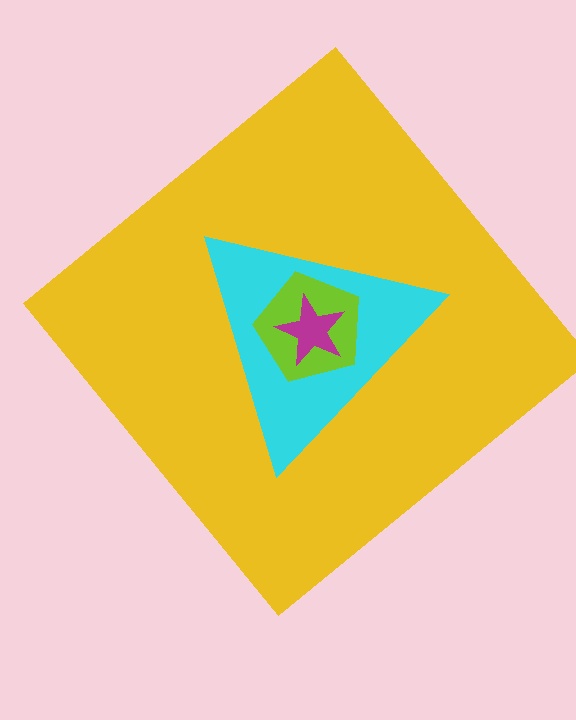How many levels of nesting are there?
4.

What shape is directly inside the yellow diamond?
The cyan triangle.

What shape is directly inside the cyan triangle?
The lime pentagon.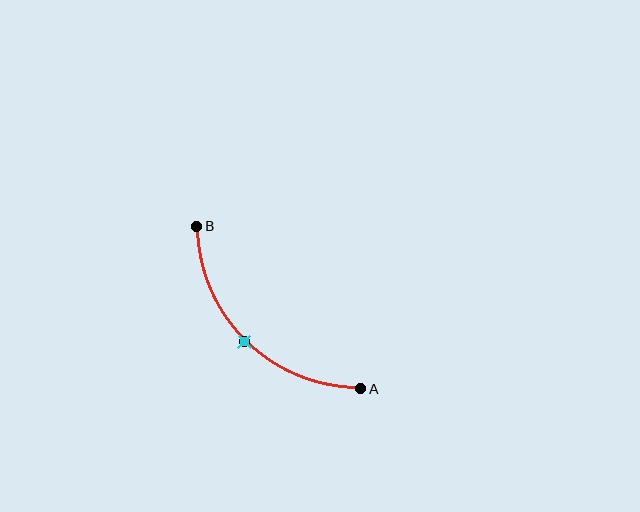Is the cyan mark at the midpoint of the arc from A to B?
Yes. The cyan mark lies on the arc at equal arc-length from both A and B — it is the arc midpoint.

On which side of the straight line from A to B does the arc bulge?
The arc bulges below and to the left of the straight line connecting A and B.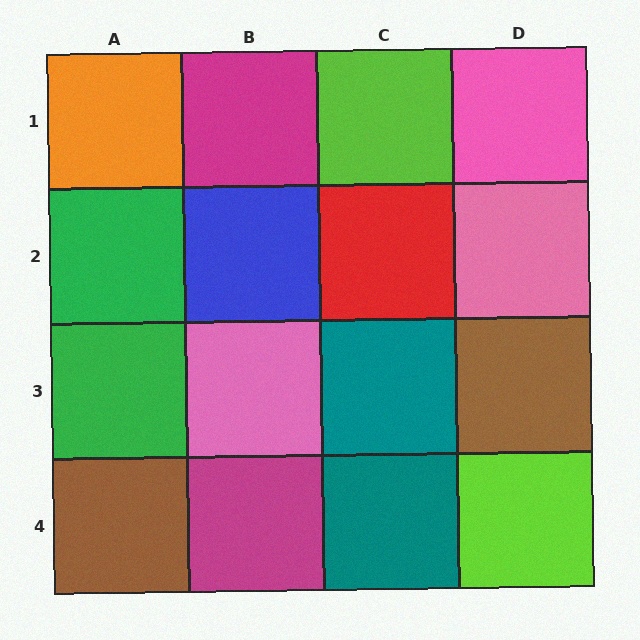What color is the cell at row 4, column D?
Lime.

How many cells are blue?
1 cell is blue.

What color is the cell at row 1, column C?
Lime.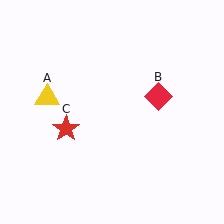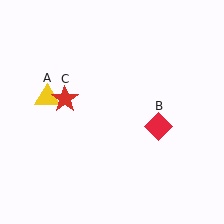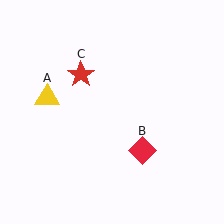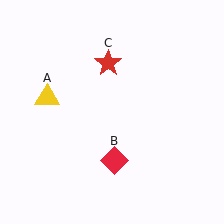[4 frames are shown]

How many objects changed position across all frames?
2 objects changed position: red diamond (object B), red star (object C).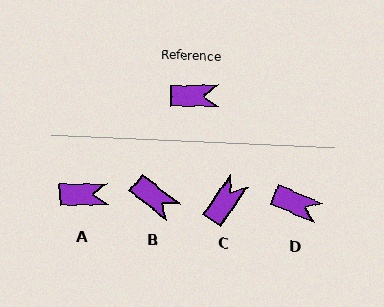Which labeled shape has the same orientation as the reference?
A.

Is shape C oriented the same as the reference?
No, it is off by about 55 degrees.